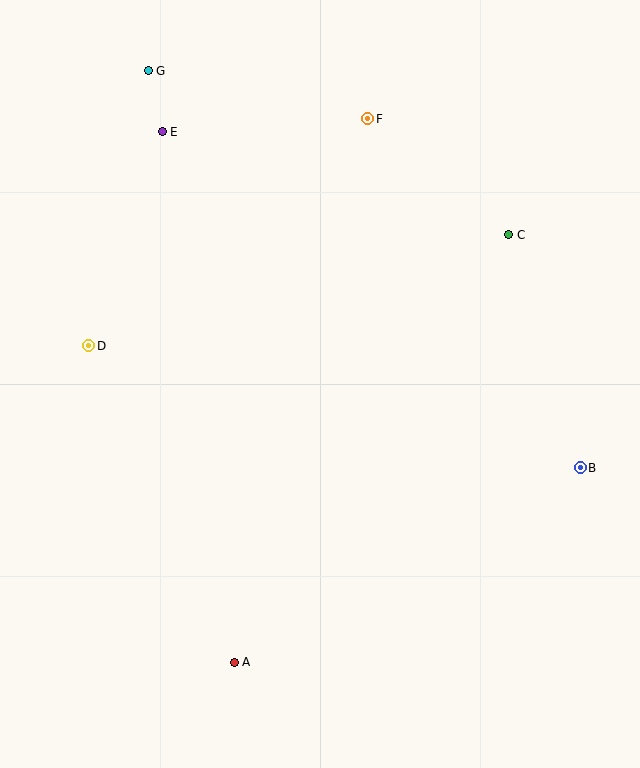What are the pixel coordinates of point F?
Point F is at (368, 119).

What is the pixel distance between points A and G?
The distance between A and G is 597 pixels.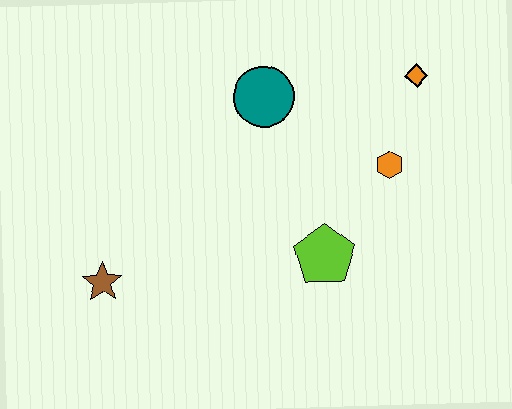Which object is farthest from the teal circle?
The brown star is farthest from the teal circle.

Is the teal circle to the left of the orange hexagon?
Yes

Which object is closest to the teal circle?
The orange hexagon is closest to the teal circle.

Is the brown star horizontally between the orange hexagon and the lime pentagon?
No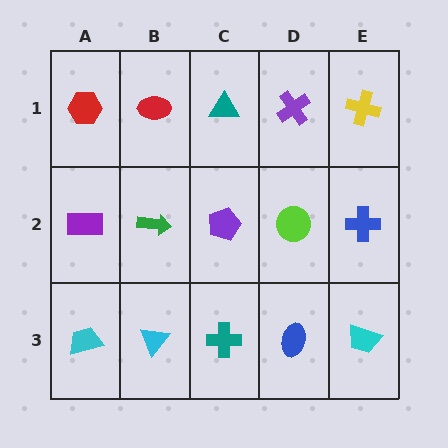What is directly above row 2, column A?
A red hexagon.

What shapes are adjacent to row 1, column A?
A purple rectangle (row 2, column A), a red ellipse (row 1, column B).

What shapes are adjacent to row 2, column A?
A red hexagon (row 1, column A), a cyan trapezoid (row 3, column A), a green arrow (row 2, column B).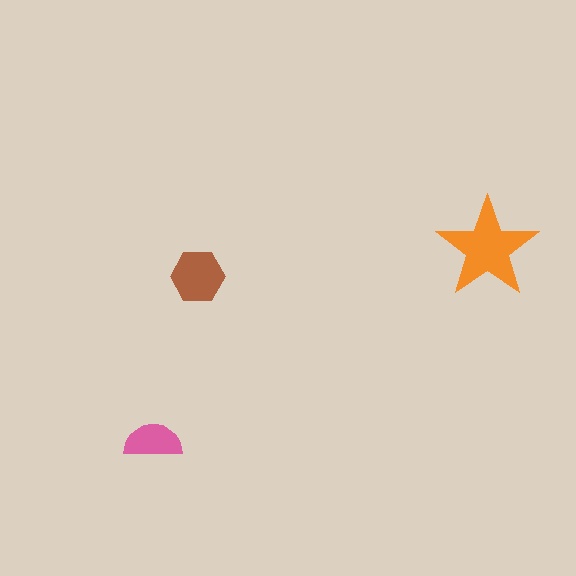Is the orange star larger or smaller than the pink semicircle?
Larger.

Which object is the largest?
The orange star.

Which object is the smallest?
The pink semicircle.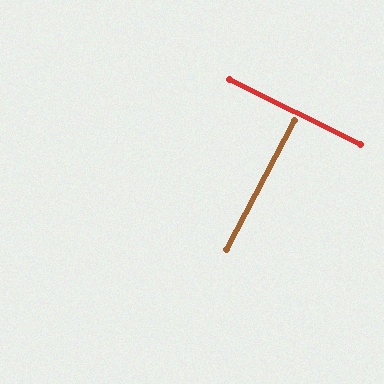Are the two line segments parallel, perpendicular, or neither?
Perpendicular — they meet at approximately 88°.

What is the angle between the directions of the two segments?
Approximately 88 degrees.